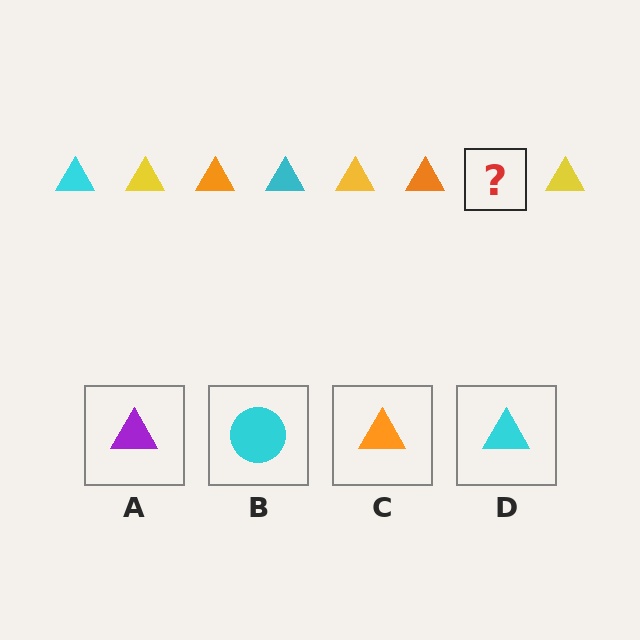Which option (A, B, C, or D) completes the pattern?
D.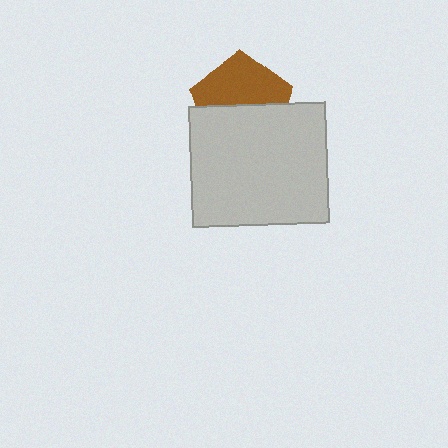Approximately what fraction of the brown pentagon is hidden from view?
Roughly 48% of the brown pentagon is hidden behind the light gray rectangle.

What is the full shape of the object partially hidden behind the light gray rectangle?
The partially hidden object is a brown pentagon.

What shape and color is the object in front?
The object in front is a light gray rectangle.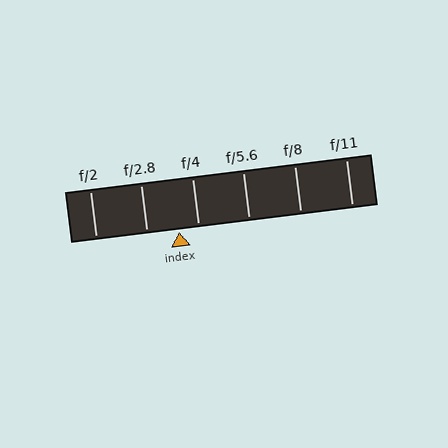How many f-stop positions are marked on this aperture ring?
There are 6 f-stop positions marked.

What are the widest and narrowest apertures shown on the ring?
The widest aperture shown is f/2 and the narrowest is f/11.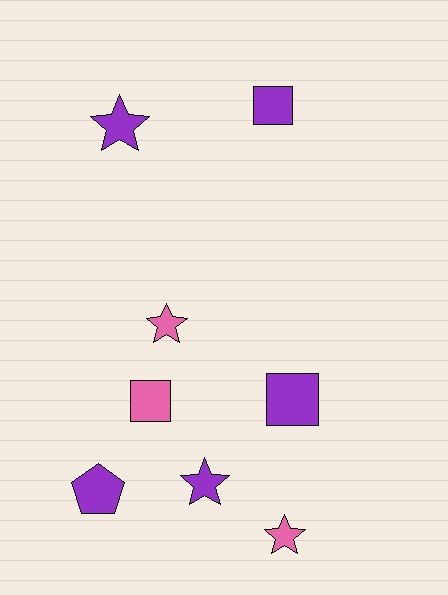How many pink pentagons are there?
There are no pink pentagons.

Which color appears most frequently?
Purple, with 5 objects.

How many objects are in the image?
There are 8 objects.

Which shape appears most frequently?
Star, with 4 objects.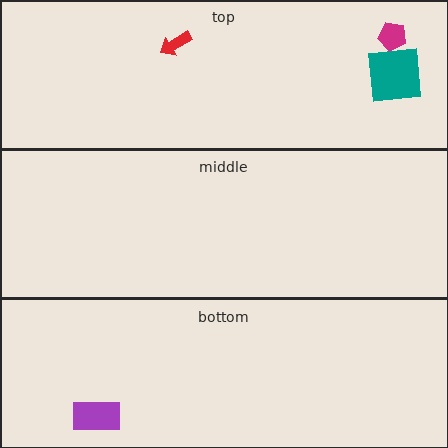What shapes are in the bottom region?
The purple rectangle.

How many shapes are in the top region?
3.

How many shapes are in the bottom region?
1.